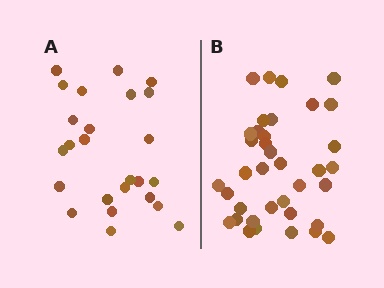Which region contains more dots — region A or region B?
Region B (the right region) has more dots.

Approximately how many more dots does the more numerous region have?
Region B has roughly 12 or so more dots than region A.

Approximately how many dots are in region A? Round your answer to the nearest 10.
About 20 dots. (The exact count is 25, which rounds to 20.)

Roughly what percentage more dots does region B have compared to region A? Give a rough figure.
About 50% more.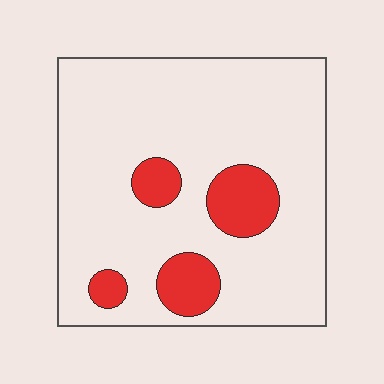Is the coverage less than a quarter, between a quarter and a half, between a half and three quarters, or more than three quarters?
Less than a quarter.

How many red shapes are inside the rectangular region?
4.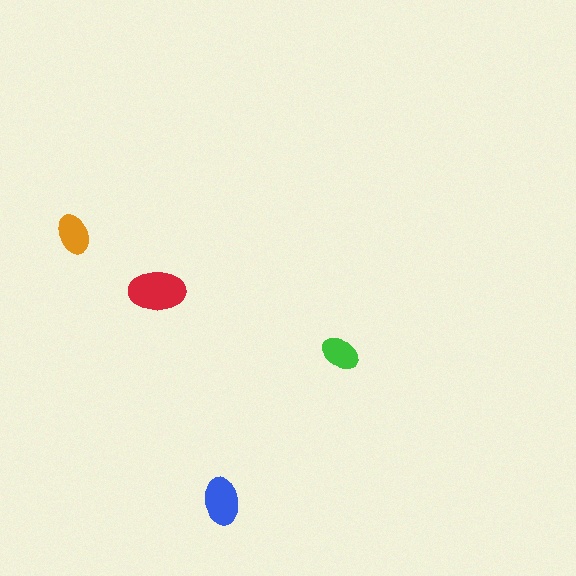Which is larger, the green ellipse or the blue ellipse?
The blue one.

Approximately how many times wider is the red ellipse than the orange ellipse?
About 1.5 times wider.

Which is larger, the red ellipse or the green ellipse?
The red one.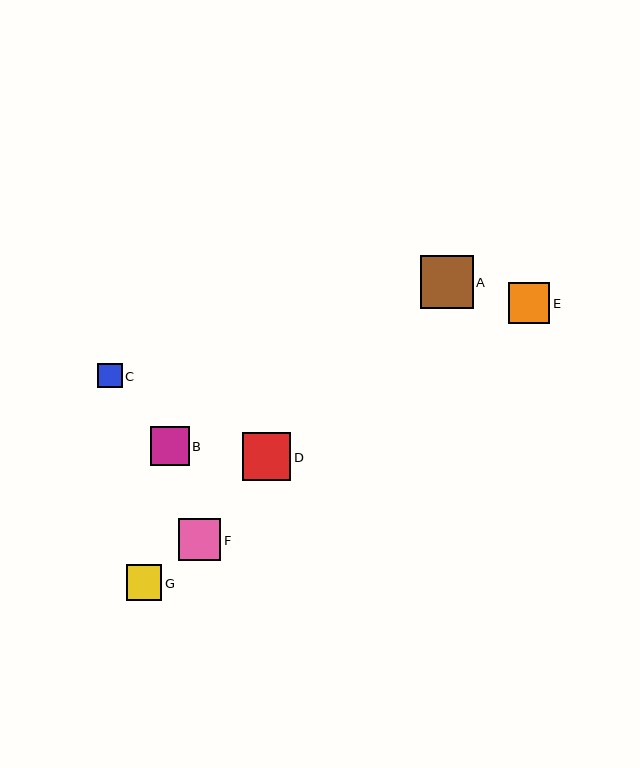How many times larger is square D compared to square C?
Square D is approximately 2.0 times the size of square C.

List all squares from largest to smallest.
From largest to smallest: A, D, F, E, B, G, C.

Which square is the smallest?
Square C is the smallest with a size of approximately 24 pixels.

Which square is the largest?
Square A is the largest with a size of approximately 53 pixels.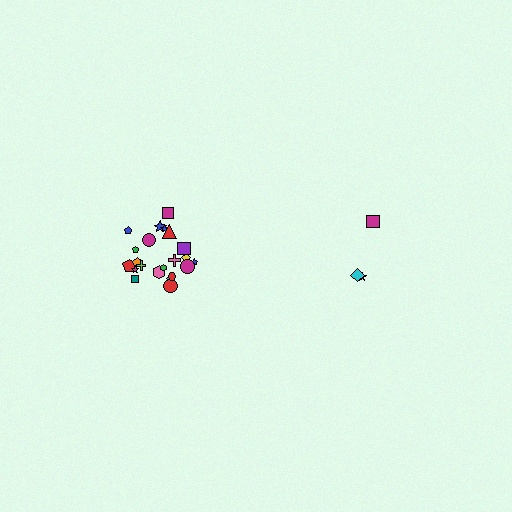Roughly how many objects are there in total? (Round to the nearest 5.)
Roughly 25 objects in total.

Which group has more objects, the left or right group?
The left group.